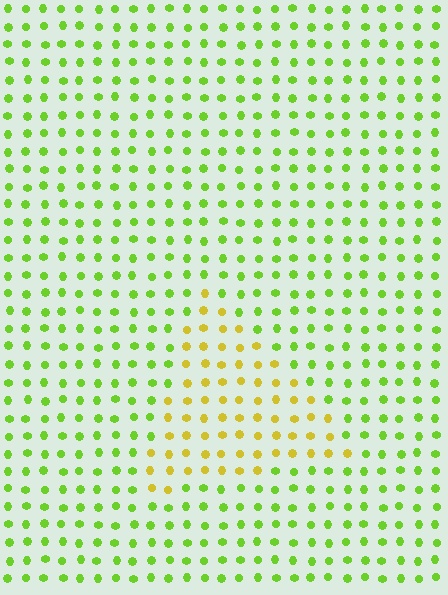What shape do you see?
I see a triangle.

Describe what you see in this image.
The image is filled with small lime elements in a uniform arrangement. A triangle-shaped region is visible where the elements are tinted to a slightly different hue, forming a subtle color boundary.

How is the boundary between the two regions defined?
The boundary is defined purely by a slight shift in hue (about 42 degrees). Spacing, size, and orientation are identical on both sides.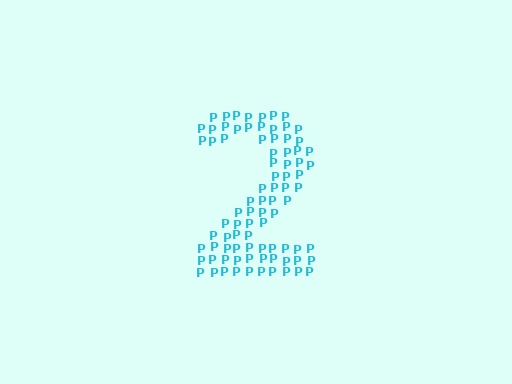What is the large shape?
The large shape is the digit 2.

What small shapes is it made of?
It is made of small letter P's.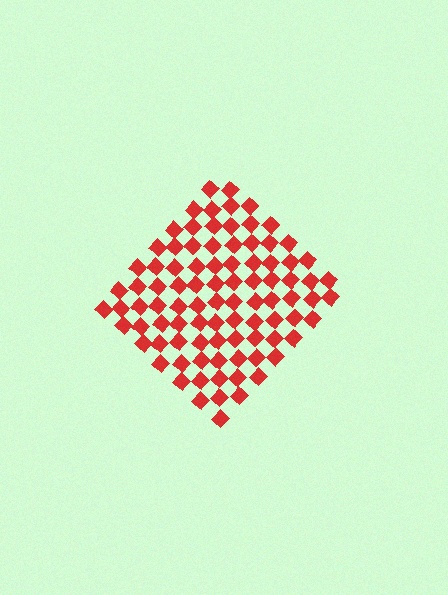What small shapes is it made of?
It is made of small diamonds.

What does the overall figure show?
The overall figure shows a diamond.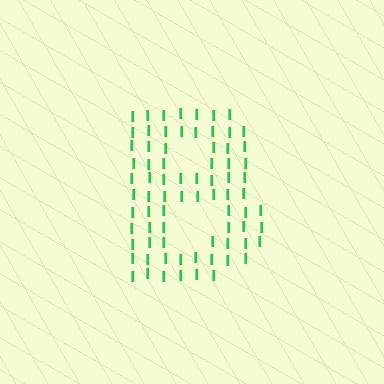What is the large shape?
The large shape is the letter B.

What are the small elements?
The small elements are letter I's.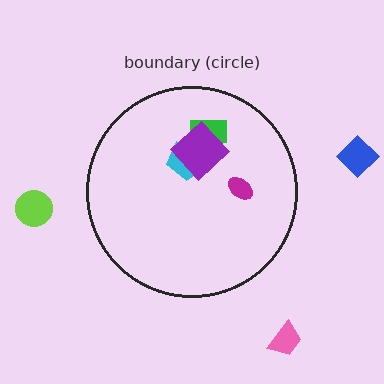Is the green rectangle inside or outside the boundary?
Inside.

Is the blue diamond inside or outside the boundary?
Outside.